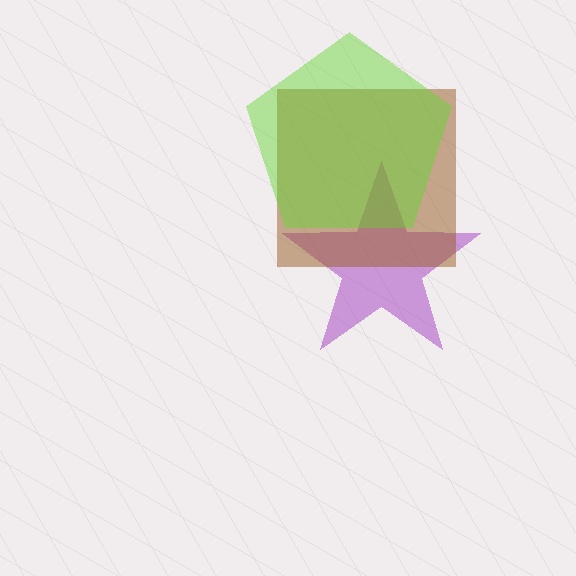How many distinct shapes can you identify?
There are 3 distinct shapes: a purple star, a brown square, a lime pentagon.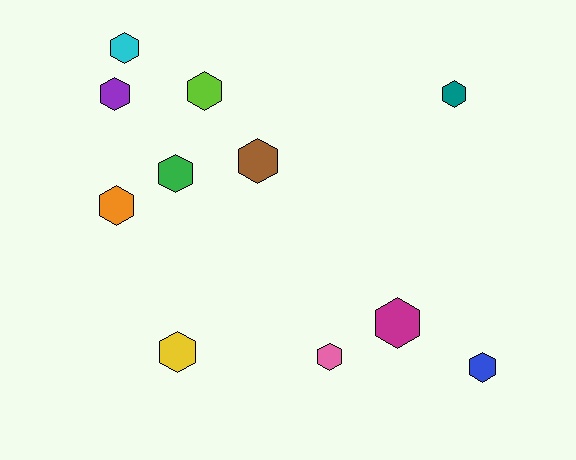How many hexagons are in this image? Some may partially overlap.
There are 11 hexagons.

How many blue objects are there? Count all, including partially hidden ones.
There is 1 blue object.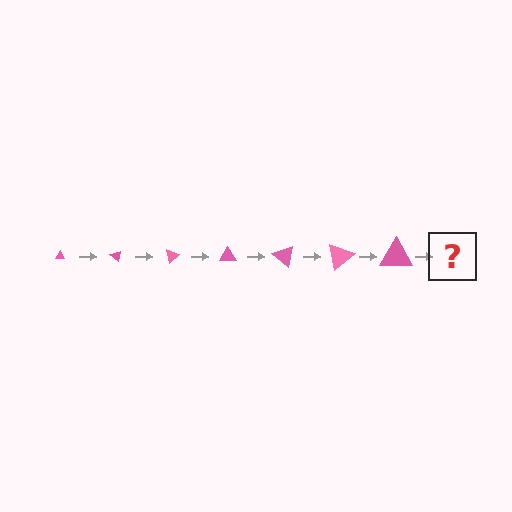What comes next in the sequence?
The next element should be a triangle, larger than the previous one and rotated 280 degrees from the start.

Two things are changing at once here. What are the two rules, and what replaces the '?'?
The two rules are that the triangle grows larger each step and it rotates 40 degrees each step. The '?' should be a triangle, larger than the previous one and rotated 280 degrees from the start.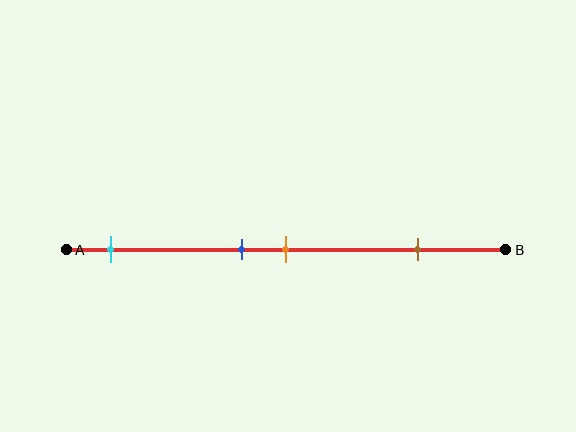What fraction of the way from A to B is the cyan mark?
The cyan mark is approximately 10% (0.1) of the way from A to B.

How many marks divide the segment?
There are 4 marks dividing the segment.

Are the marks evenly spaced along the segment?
No, the marks are not evenly spaced.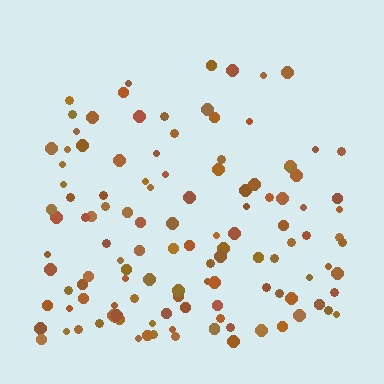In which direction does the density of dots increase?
From top to bottom, with the bottom side densest.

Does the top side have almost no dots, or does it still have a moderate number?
Still a moderate number, just noticeably fewer than the bottom.